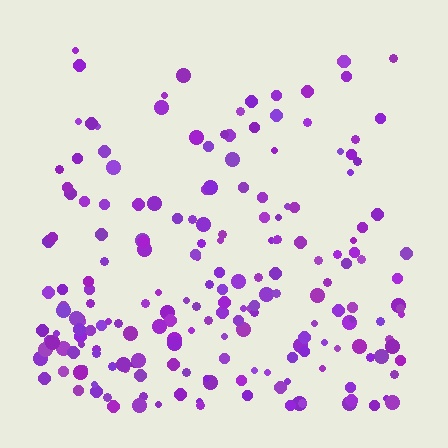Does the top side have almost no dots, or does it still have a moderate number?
Still a moderate number, just noticeably fewer than the bottom.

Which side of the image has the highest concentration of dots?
The bottom.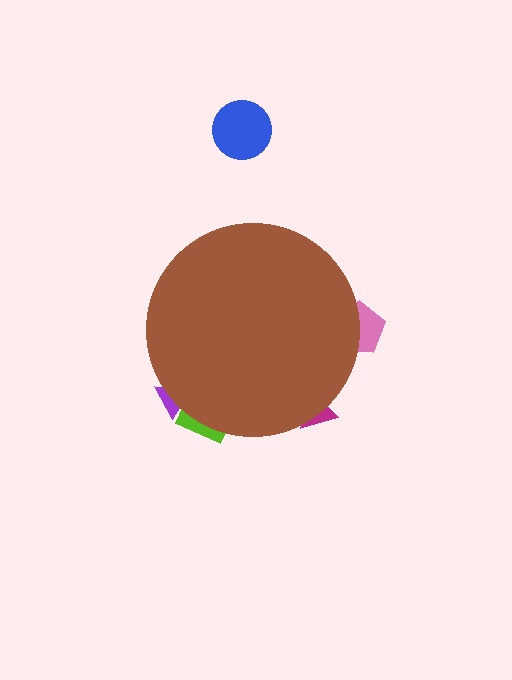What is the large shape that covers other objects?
A brown circle.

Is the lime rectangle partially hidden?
Yes, the lime rectangle is partially hidden behind the brown circle.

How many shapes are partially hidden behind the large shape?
4 shapes are partially hidden.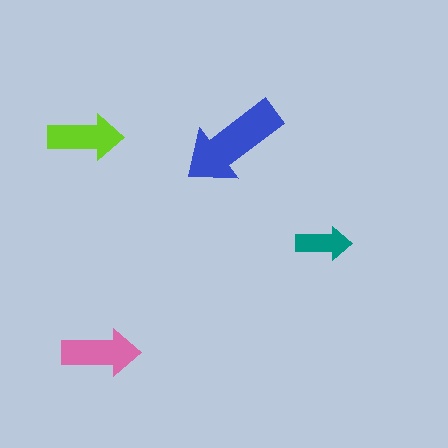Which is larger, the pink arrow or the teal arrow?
The pink one.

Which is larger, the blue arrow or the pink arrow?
The blue one.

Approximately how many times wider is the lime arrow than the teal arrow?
About 1.5 times wider.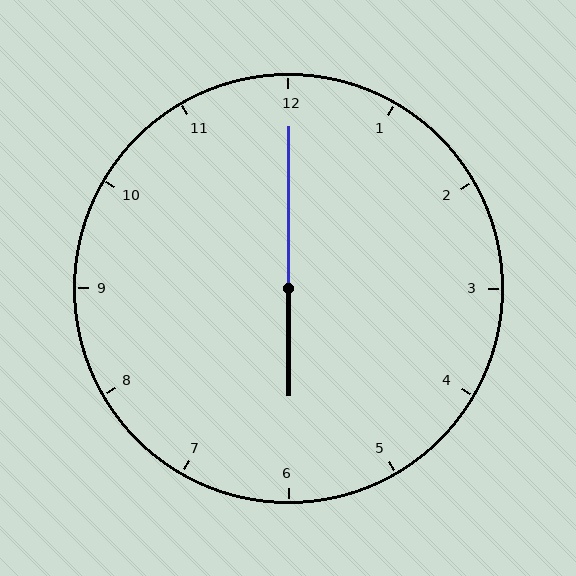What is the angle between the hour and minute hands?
Approximately 180 degrees.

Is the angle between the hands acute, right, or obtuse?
It is obtuse.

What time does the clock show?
6:00.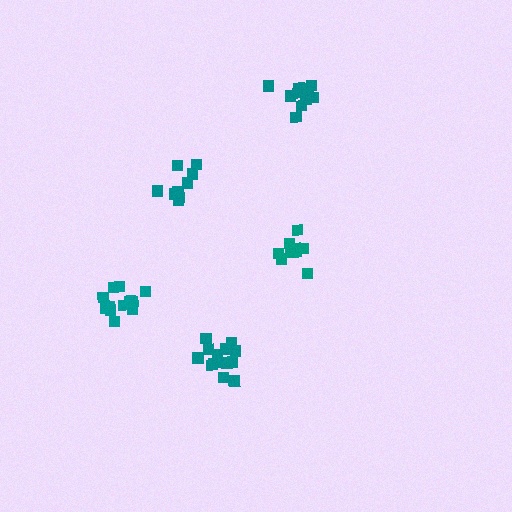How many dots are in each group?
Group 1: 12 dots, Group 2: 9 dots, Group 3: 15 dots, Group 4: 13 dots, Group 5: 9 dots (58 total).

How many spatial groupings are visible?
There are 5 spatial groupings.